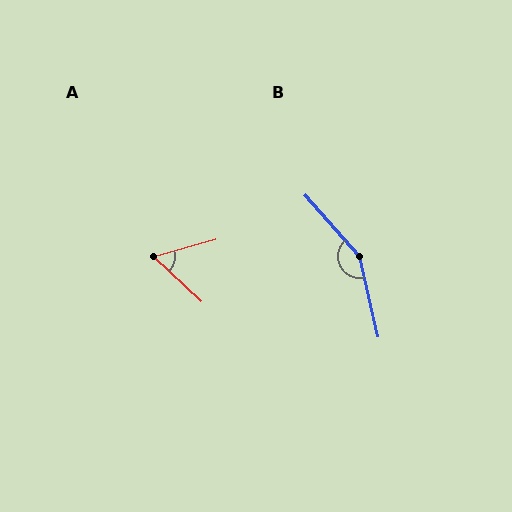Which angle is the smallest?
A, at approximately 59 degrees.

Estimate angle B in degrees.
Approximately 151 degrees.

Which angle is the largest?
B, at approximately 151 degrees.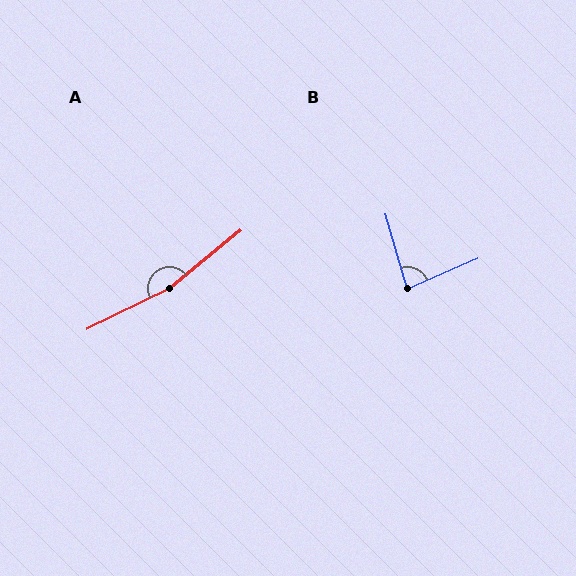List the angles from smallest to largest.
B (83°), A (167°).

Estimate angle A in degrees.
Approximately 167 degrees.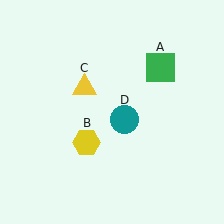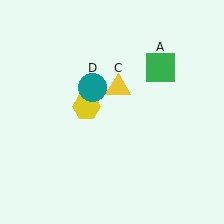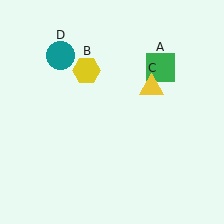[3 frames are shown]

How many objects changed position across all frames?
3 objects changed position: yellow hexagon (object B), yellow triangle (object C), teal circle (object D).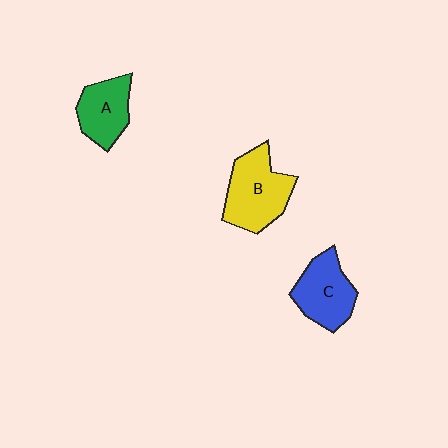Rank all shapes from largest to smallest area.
From largest to smallest: B (yellow), C (blue), A (green).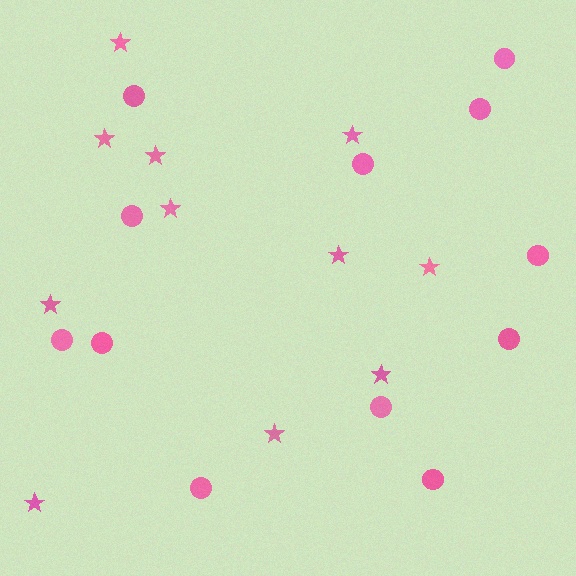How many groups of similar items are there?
There are 2 groups: one group of stars (11) and one group of circles (12).